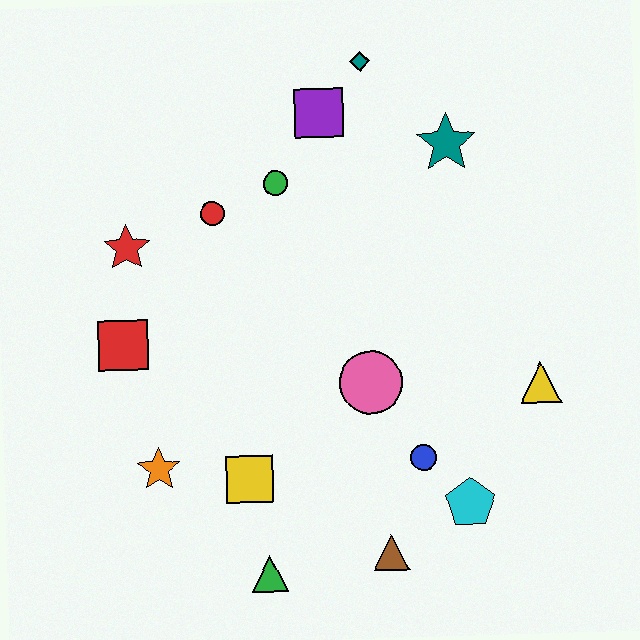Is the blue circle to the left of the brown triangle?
No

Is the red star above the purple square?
No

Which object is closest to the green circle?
The red circle is closest to the green circle.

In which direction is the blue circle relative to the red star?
The blue circle is to the right of the red star.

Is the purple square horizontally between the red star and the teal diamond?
Yes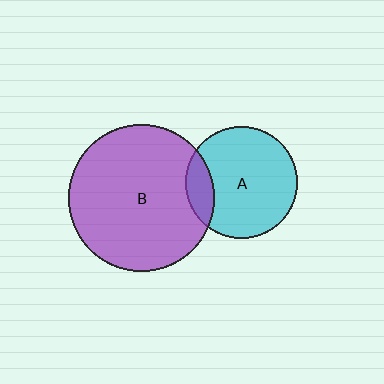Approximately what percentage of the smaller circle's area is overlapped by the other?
Approximately 15%.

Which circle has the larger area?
Circle B (purple).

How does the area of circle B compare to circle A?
Approximately 1.7 times.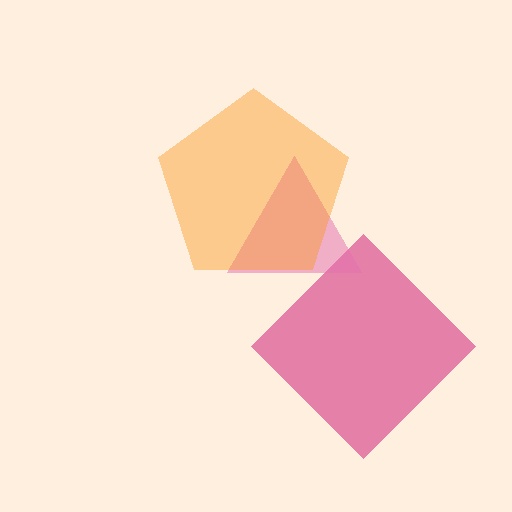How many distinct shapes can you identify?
There are 3 distinct shapes: a magenta diamond, a pink triangle, an orange pentagon.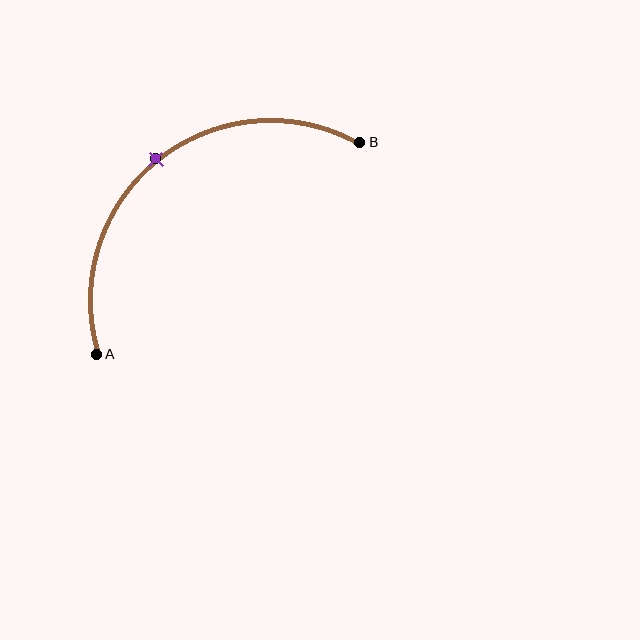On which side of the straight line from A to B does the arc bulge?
The arc bulges above and to the left of the straight line connecting A and B.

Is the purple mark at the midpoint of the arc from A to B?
Yes. The purple mark lies on the arc at equal arc-length from both A and B — it is the arc midpoint.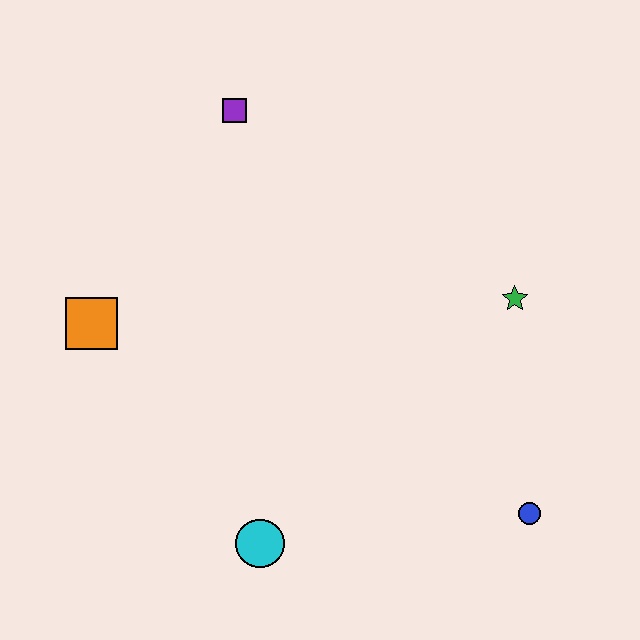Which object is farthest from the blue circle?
The purple square is farthest from the blue circle.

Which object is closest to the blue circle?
The green star is closest to the blue circle.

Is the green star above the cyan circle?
Yes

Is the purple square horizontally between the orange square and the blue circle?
Yes